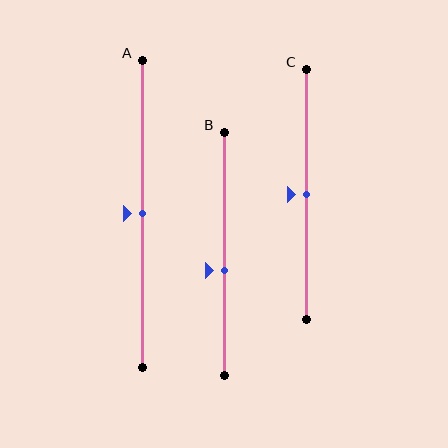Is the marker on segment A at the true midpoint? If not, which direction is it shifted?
Yes, the marker on segment A is at the true midpoint.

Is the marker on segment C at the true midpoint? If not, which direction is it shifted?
Yes, the marker on segment C is at the true midpoint.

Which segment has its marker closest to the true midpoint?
Segment A has its marker closest to the true midpoint.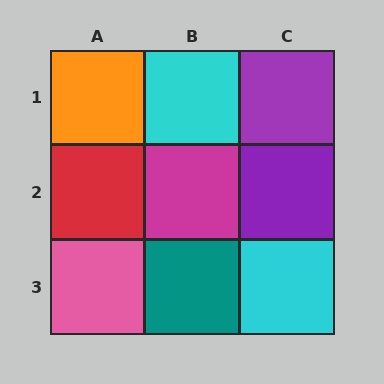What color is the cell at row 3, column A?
Pink.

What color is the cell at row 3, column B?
Teal.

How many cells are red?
1 cell is red.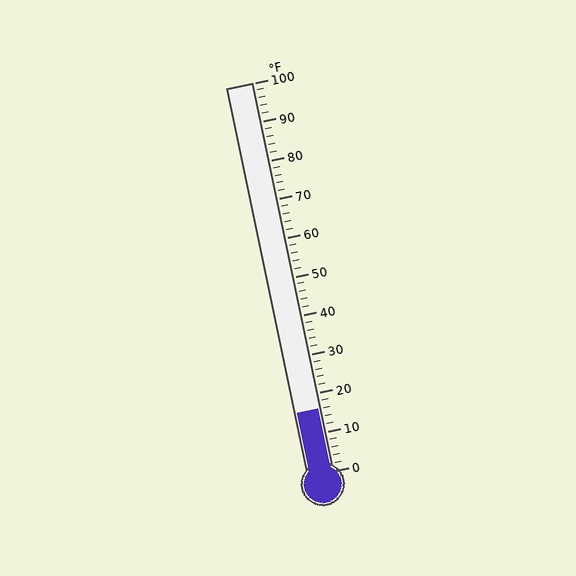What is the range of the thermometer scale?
The thermometer scale ranges from 0°F to 100°F.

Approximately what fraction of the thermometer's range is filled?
The thermometer is filled to approximately 15% of its range.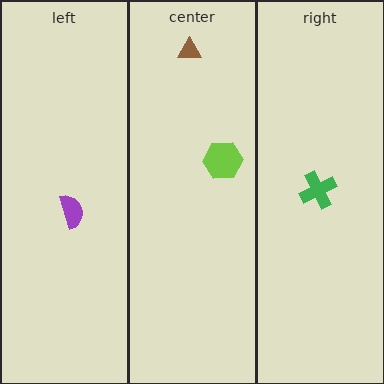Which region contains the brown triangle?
The center region.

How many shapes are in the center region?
2.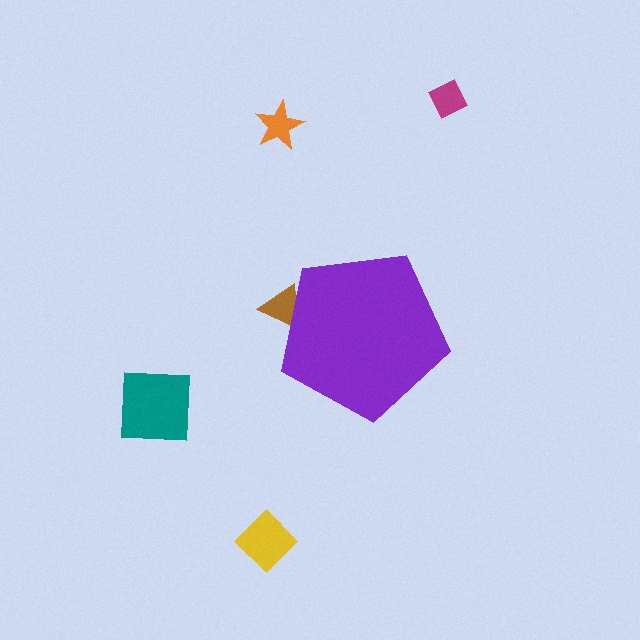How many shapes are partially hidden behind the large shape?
1 shape is partially hidden.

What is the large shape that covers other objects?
A purple pentagon.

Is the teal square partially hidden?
No, the teal square is fully visible.